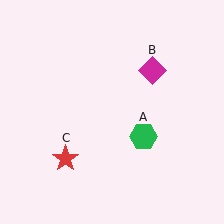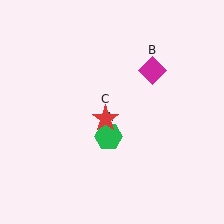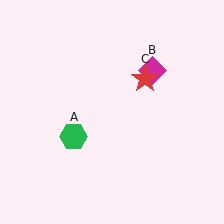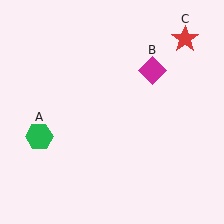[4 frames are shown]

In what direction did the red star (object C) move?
The red star (object C) moved up and to the right.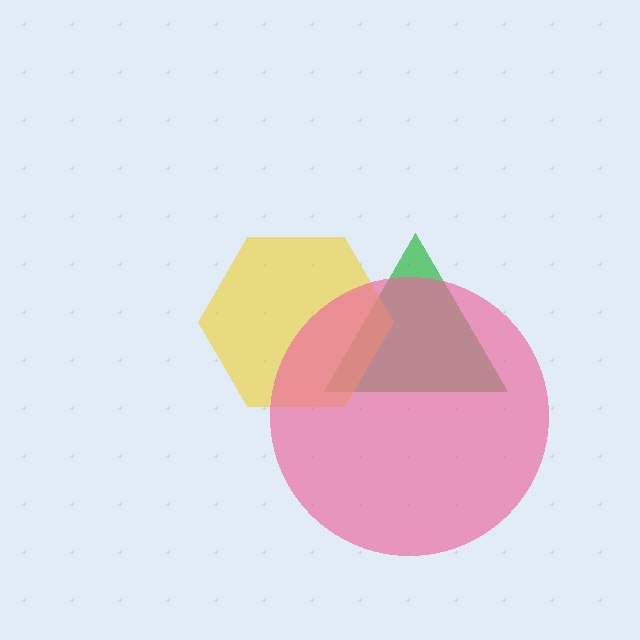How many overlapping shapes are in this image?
There are 3 overlapping shapes in the image.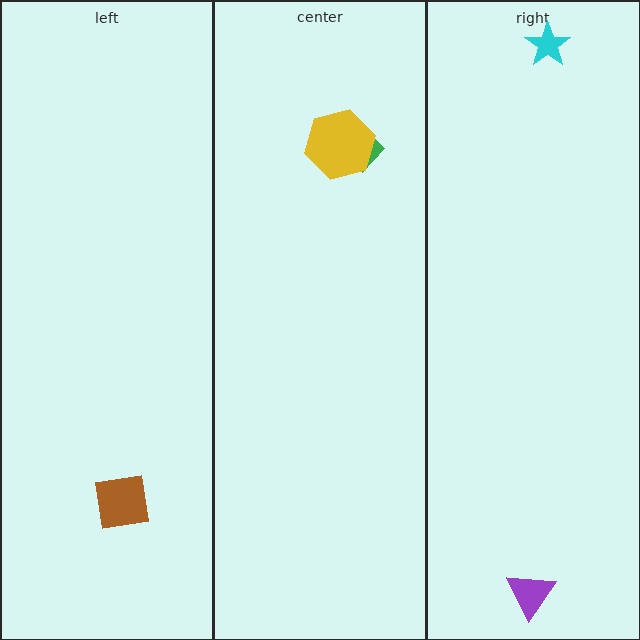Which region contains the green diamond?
The center region.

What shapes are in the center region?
The green diamond, the yellow hexagon.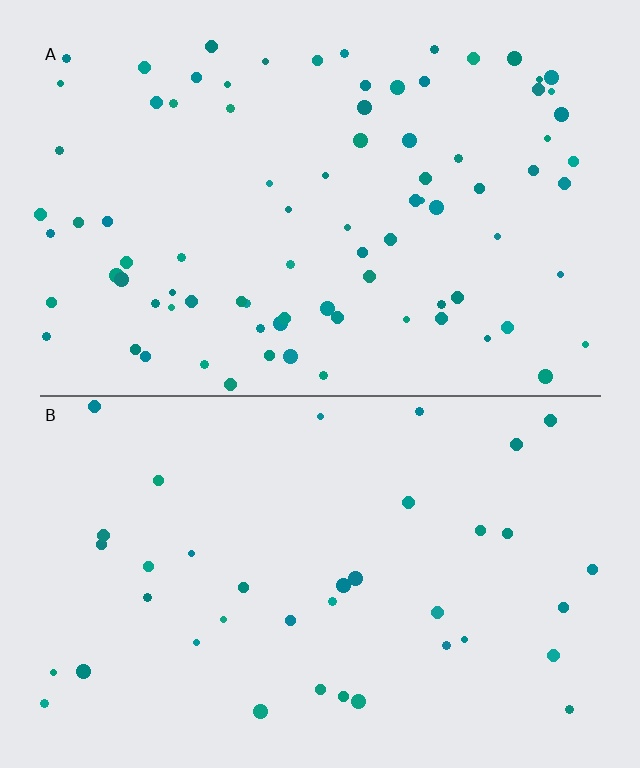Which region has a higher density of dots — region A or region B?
A (the top).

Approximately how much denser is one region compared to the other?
Approximately 2.2× — region A over region B.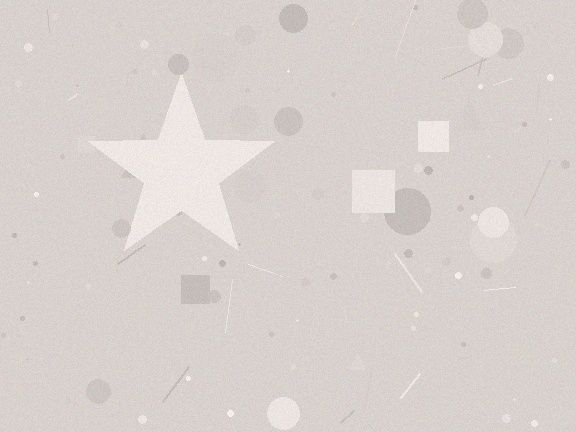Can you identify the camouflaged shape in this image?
The camouflaged shape is a star.